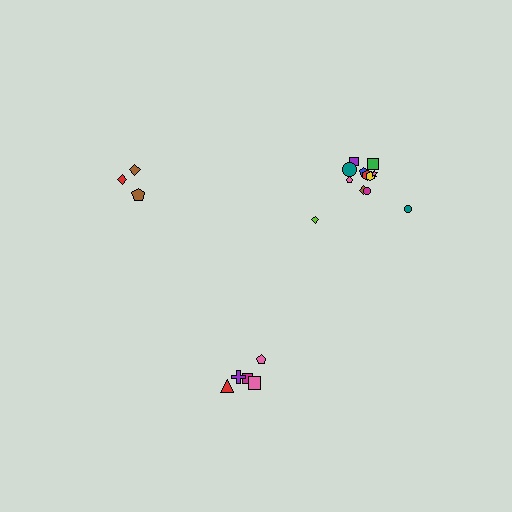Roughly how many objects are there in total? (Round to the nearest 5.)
Roughly 20 objects in total.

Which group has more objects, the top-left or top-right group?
The top-right group.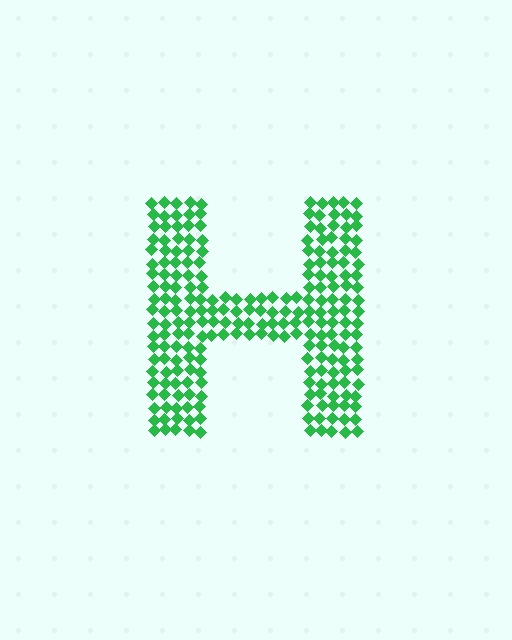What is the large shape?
The large shape is the letter H.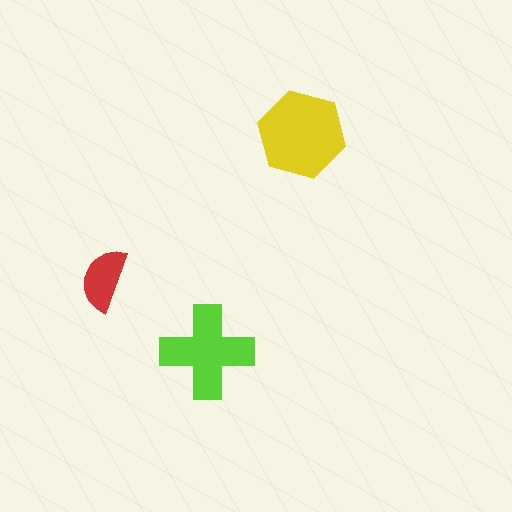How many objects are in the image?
There are 3 objects in the image.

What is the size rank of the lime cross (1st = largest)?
2nd.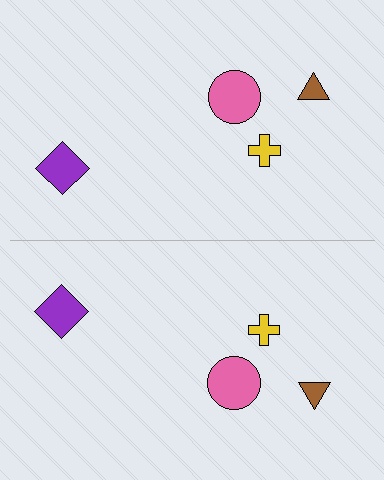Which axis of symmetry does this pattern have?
The pattern has a horizontal axis of symmetry running through the center of the image.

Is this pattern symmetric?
Yes, this pattern has bilateral (reflection) symmetry.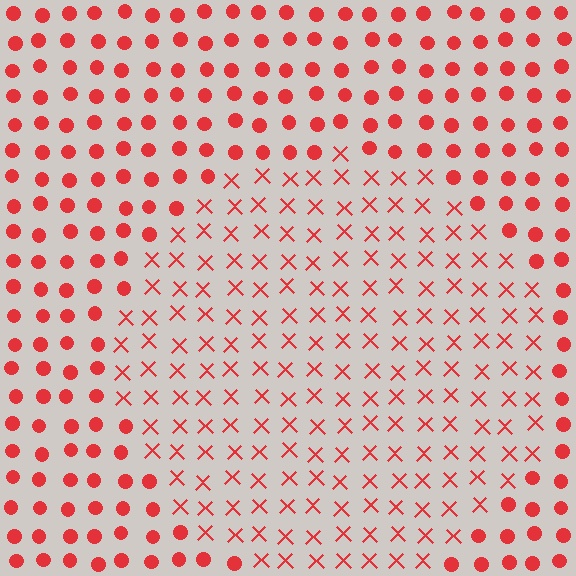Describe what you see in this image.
The image is filled with small red elements arranged in a uniform grid. A circle-shaped region contains X marks, while the surrounding area contains circles. The boundary is defined purely by the change in element shape.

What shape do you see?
I see a circle.